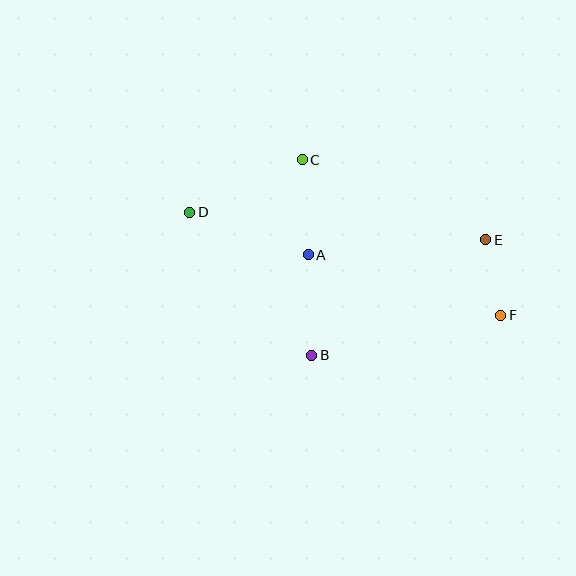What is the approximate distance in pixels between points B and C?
The distance between B and C is approximately 196 pixels.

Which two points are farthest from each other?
Points D and F are farthest from each other.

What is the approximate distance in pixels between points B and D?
The distance between B and D is approximately 188 pixels.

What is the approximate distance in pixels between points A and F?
The distance between A and F is approximately 202 pixels.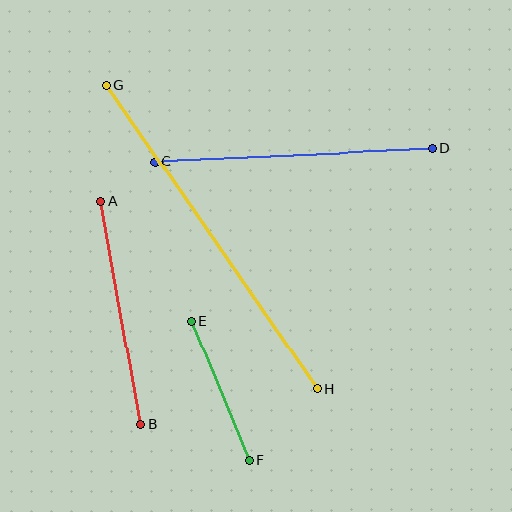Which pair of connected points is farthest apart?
Points G and H are farthest apart.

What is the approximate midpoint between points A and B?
The midpoint is at approximately (121, 313) pixels.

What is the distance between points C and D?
The distance is approximately 278 pixels.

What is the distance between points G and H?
The distance is approximately 369 pixels.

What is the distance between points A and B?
The distance is approximately 226 pixels.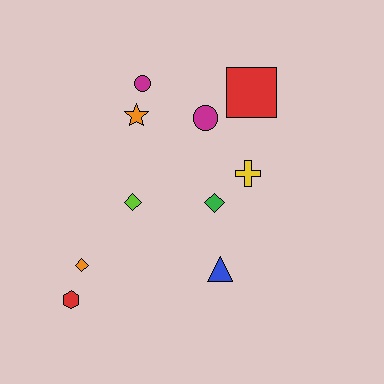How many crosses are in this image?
There is 1 cross.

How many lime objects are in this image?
There is 1 lime object.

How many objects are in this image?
There are 10 objects.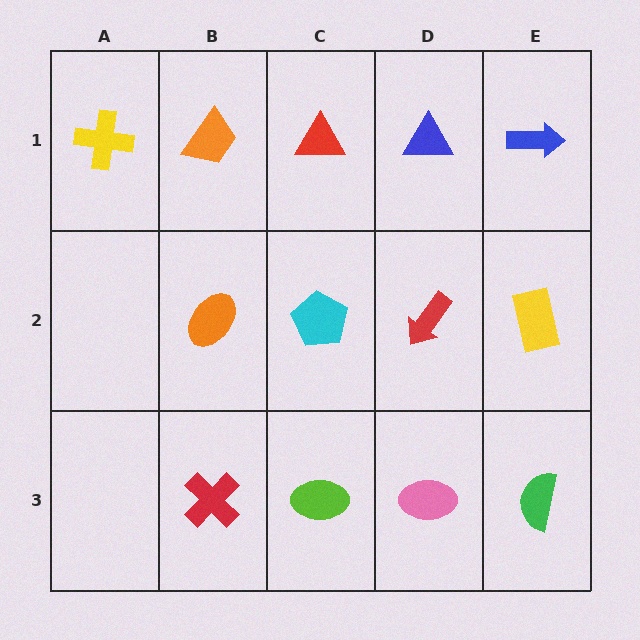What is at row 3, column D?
A pink ellipse.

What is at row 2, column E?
A yellow rectangle.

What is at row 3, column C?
A lime ellipse.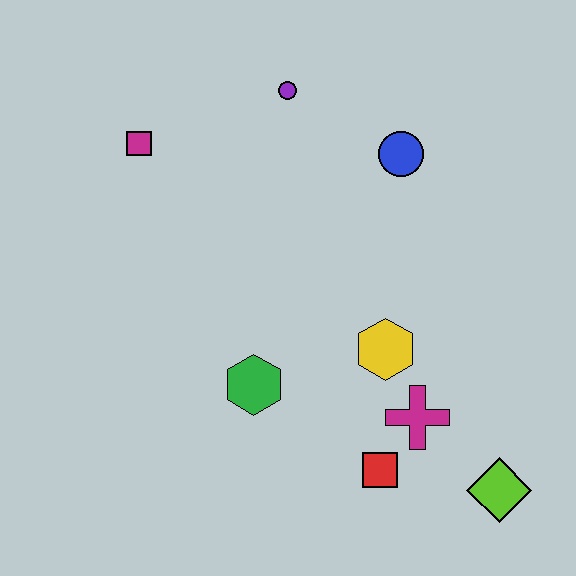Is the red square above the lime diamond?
Yes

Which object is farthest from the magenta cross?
The magenta square is farthest from the magenta cross.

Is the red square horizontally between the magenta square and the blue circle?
Yes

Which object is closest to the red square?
The magenta cross is closest to the red square.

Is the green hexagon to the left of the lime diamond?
Yes